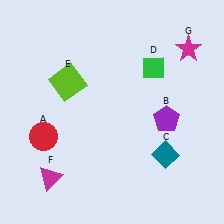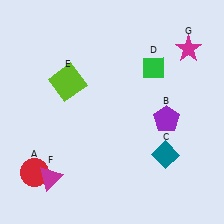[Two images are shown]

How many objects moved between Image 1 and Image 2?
1 object moved between the two images.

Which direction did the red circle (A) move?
The red circle (A) moved down.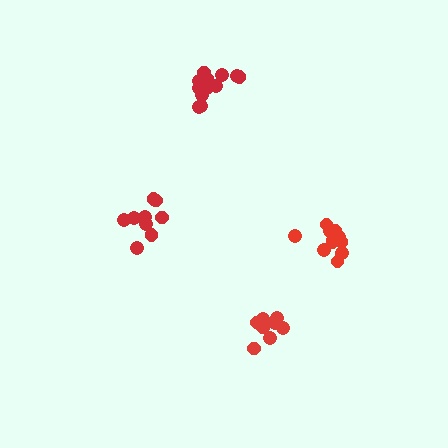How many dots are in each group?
Group 1: 8 dots, Group 2: 12 dots, Group 3: 11 dots, Group 4: 9 dots (40 total).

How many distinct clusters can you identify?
There are 4 distinct clusters.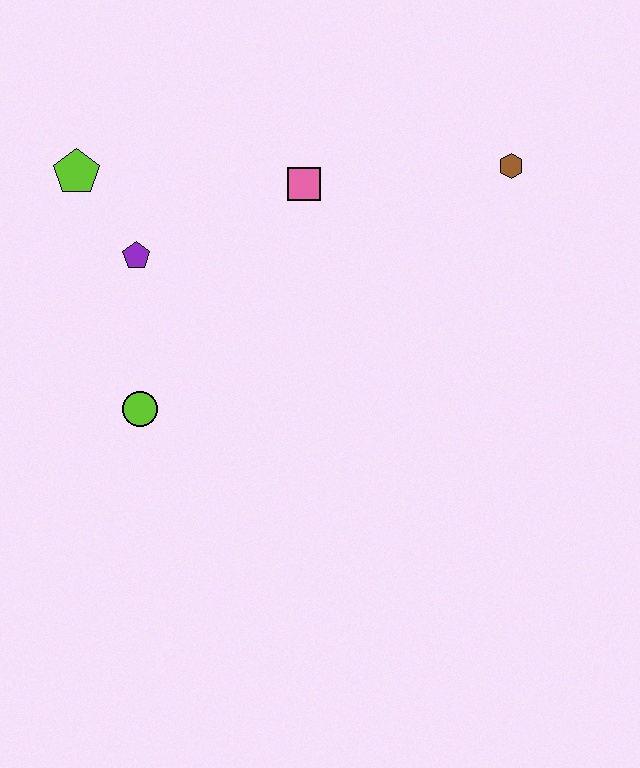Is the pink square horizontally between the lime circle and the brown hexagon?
Yes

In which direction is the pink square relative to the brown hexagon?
The pink square is to the left of the brown hexagon.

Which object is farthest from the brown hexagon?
The lime circle is farthest from the brown hexagon.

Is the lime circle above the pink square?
No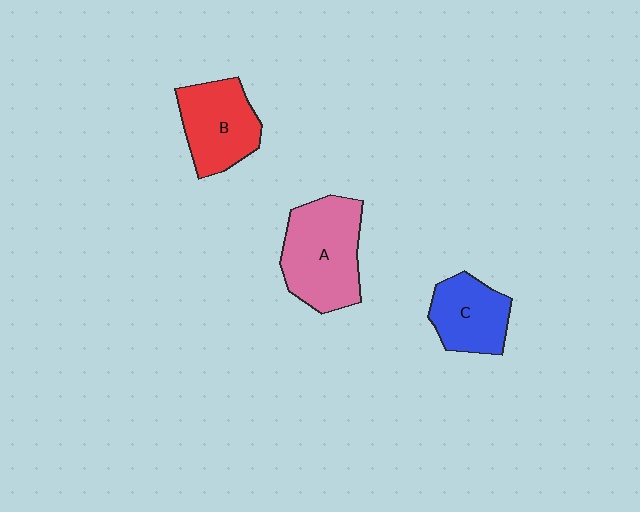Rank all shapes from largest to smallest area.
From largest to smallest: A (pink), B (red), C (blue).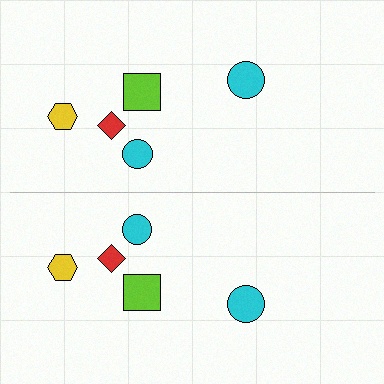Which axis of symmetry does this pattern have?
The pattern has a horizontal axis of symmetry running through the center of the image.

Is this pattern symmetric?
Yes, this pattern has bilateral (reflection) symmetry.